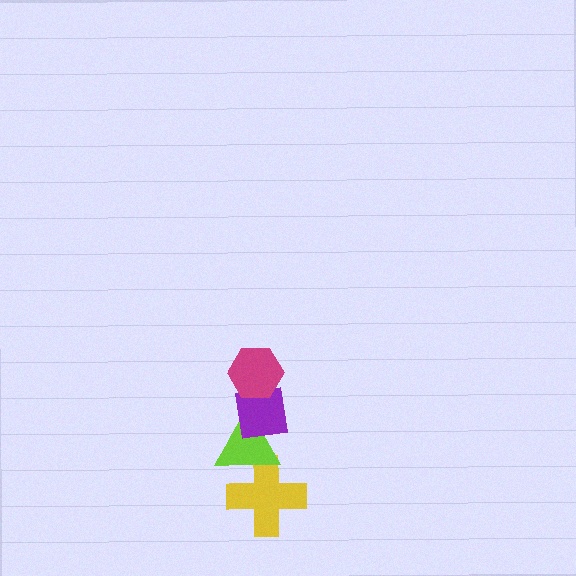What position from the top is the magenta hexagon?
The magenta hexagon is 1st from the top.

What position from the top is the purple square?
The purple square is 2nd from the top.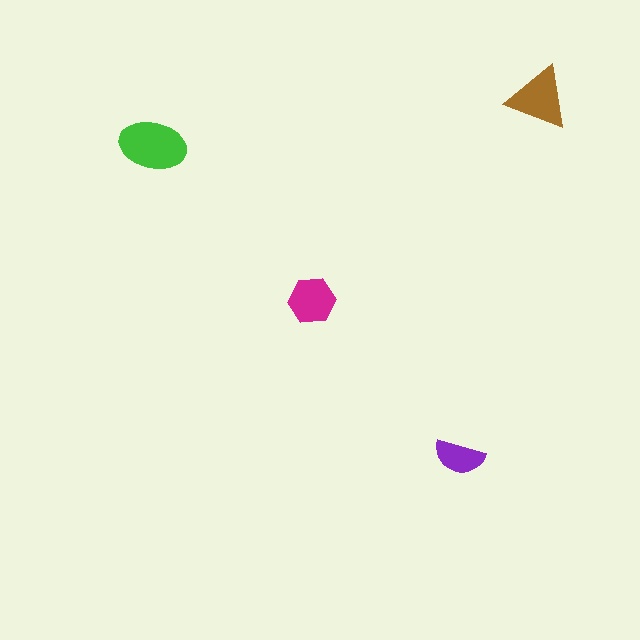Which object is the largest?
The green ellipse.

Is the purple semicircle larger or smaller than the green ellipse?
Smaller.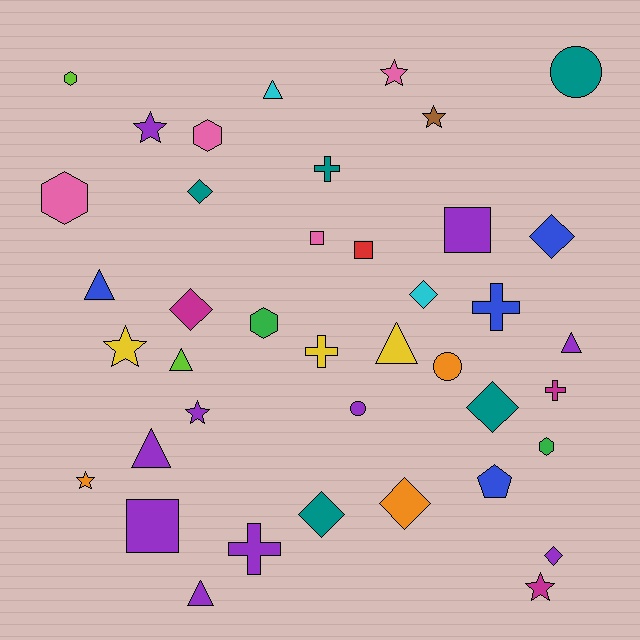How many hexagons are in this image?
There are 5 hexagons.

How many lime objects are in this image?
There are 2 lime objects.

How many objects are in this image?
There are 40 objects.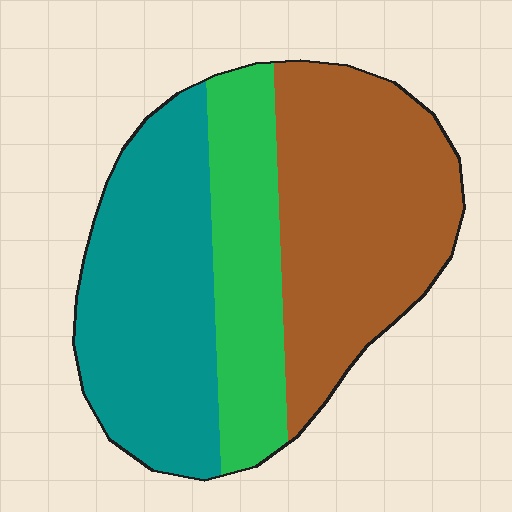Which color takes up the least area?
Green, at roughly 25%.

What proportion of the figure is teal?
Teal covers about 35% of the figure.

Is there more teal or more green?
Teal.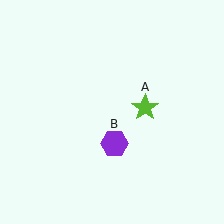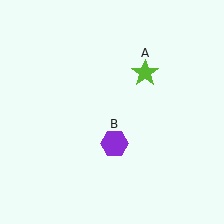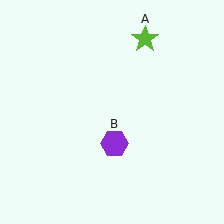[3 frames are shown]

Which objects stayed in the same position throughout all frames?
Purple hexagon (object B) remained stationary.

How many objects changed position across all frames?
1 object changed position: lime star (object A).